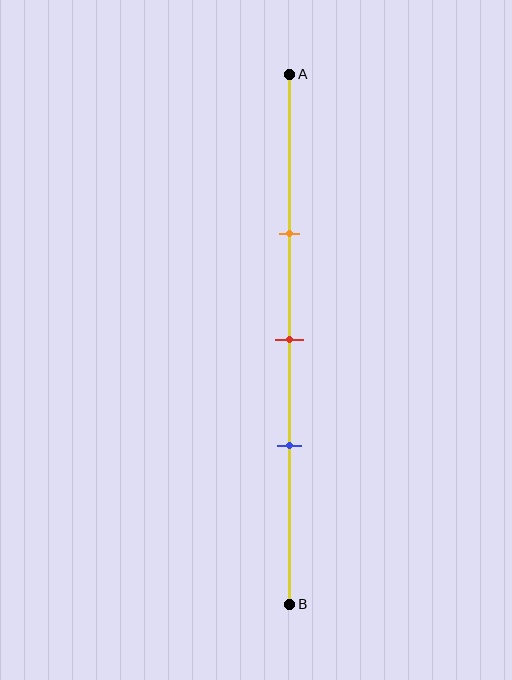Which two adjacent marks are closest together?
The red and blue marks are the closest adjacent pair.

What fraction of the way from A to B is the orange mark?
The orange mark is approximately 30% (0.3) of the way from A to B.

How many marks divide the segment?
There are 3 marks dividing the segment.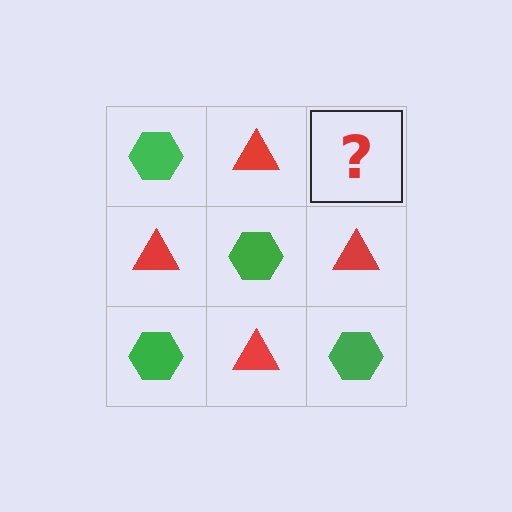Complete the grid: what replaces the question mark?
The question mark should be replaced with a green hexagon.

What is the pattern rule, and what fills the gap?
The rule is that it alternates green hexagon and red triangle in a checkerboard pattern. The gap should be filled with a green hexagon.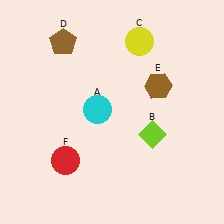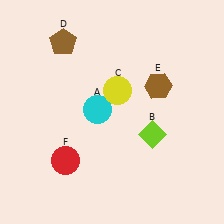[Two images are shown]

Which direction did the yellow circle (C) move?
The yellow circle (C) moved down.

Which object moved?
The yellow circle (C) moved down.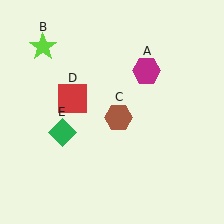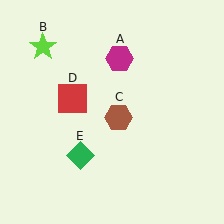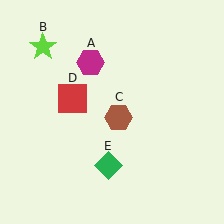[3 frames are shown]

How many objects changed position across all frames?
2 objects changed position: magenta hexagon (object A), green diamond (object E).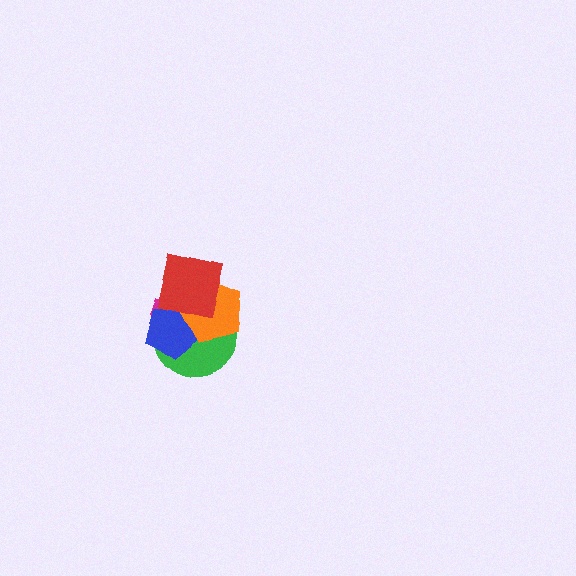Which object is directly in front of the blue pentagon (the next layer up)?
The orange pentagon is directly in front of the blue pentagon.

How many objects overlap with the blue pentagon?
4 objects overlap with the blue pentagon.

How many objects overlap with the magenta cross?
4 objects overlap with the magenta cross.